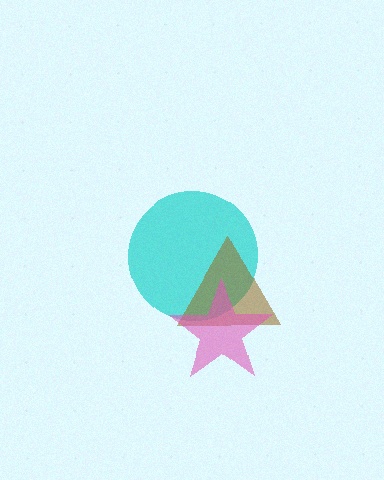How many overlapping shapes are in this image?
There are 3 overlapping shapes in the image.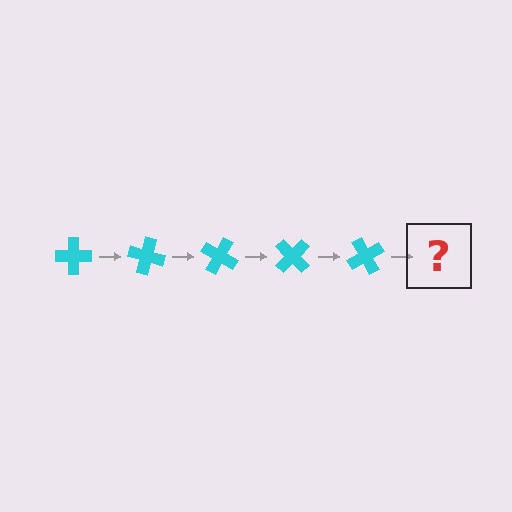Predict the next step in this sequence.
The next step is a cyan cross rotated 75 degrees.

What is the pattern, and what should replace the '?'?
The pattern is that the cross rotates 15 degrees each step. The '?' should be a cyan cross rotated 75 degrees.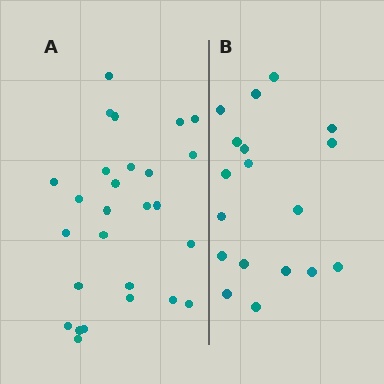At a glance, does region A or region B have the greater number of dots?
Region A (the left region) has more dots.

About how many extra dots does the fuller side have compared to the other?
Region A has roughly 8 or so more dots than region B.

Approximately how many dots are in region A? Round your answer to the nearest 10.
About 30 dots. (The exact count is 27, which rounds to 30.)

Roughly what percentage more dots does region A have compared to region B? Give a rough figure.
About 50% more.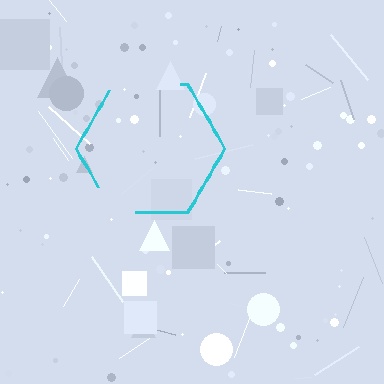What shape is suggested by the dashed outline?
The dashed outline suggests a hexagon.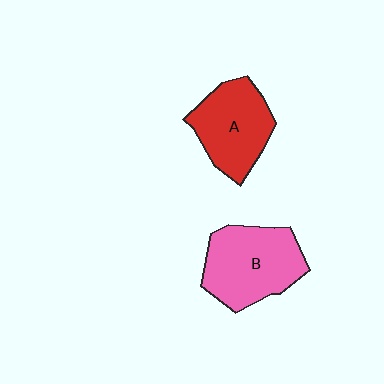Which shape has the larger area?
Shape B (pink).